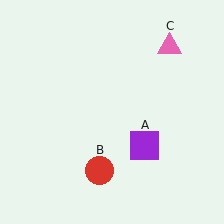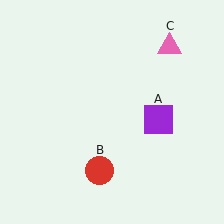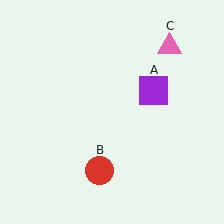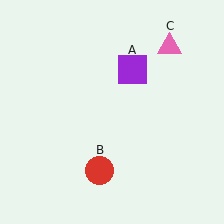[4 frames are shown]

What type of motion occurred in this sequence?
The purple square (object A) rotated counterclockwise around the center of the scene.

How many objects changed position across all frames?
1 object changed position: purple square (object A).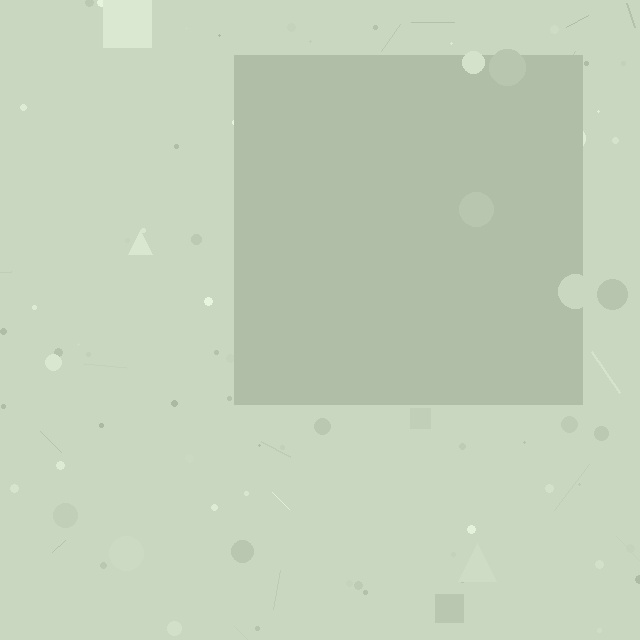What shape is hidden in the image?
A square is hidden in the image.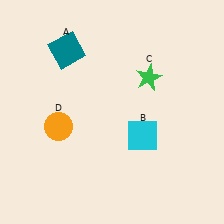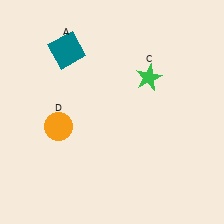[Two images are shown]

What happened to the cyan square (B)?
The cyan square (B) was removed in Image 2. It was in the bottom-right area of Image 1.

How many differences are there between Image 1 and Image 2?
There is 1 difference between the two images.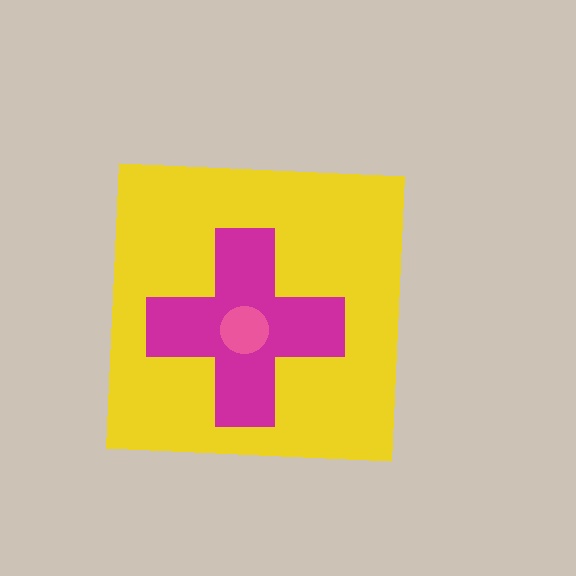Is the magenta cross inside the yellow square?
Yes.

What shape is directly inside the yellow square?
The magenta cross.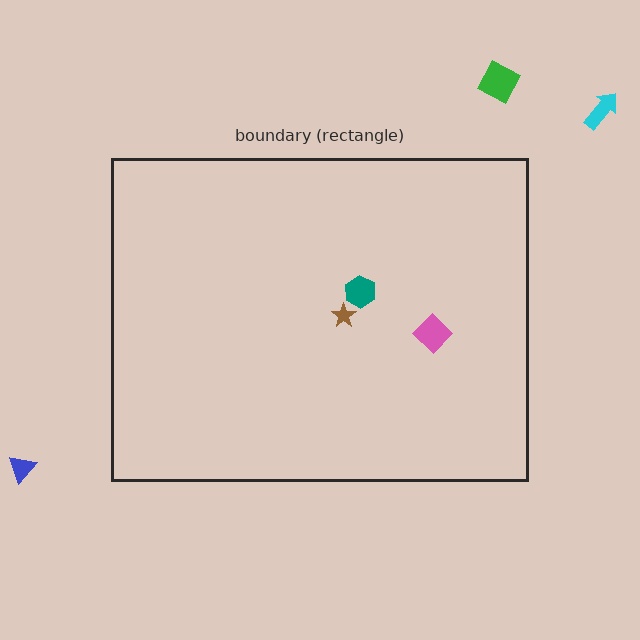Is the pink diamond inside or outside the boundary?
Inside.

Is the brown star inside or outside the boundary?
Inside.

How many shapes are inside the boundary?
3 inside, 3 outside.